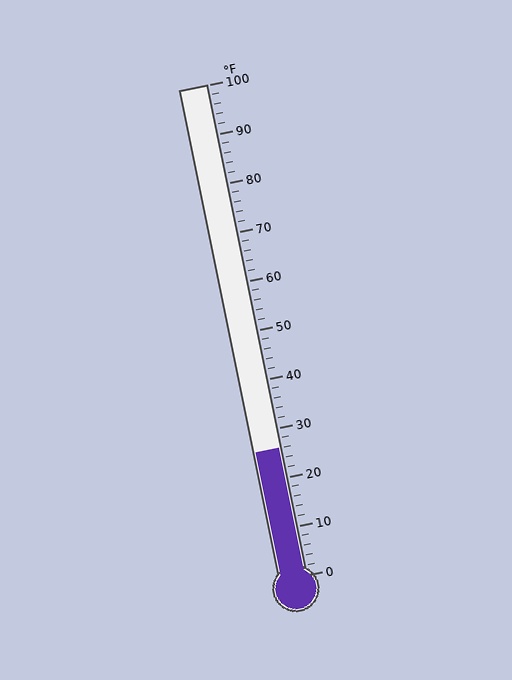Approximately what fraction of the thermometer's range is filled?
The thermometer is filled to approximately 25% of its range.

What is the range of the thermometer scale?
The thermometer scale ranges from 0°F to 100°F.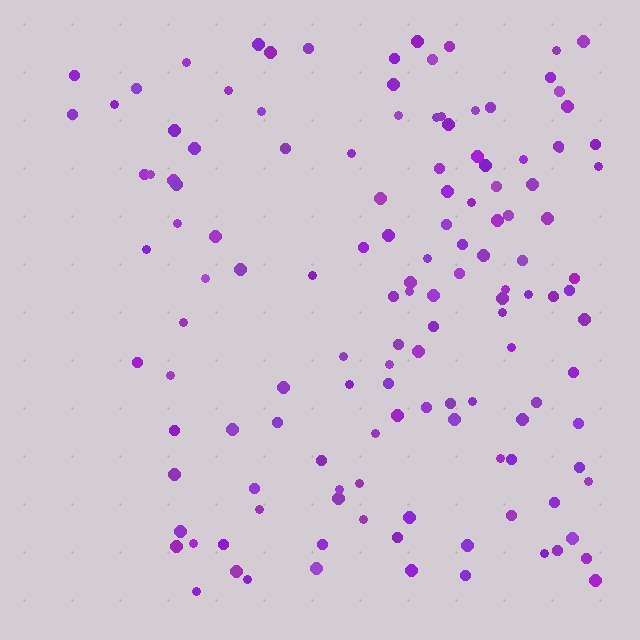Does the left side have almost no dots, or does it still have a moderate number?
Still a moderate number, just noticeably fewer than the right.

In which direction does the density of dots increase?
From left to right, with the right side densest.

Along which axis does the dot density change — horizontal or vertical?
Horizontal.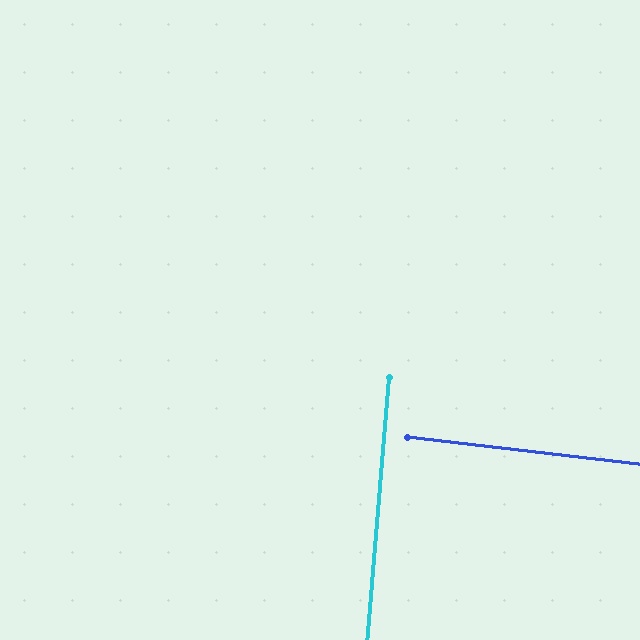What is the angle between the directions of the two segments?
Approximately 88 degrees.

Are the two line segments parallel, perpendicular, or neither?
Perpendicular — they meet at approximately 88°.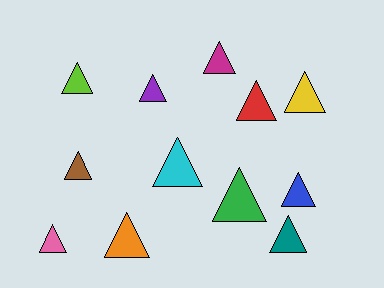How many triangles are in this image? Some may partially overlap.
There are 12 triangles.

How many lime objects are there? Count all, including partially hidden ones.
There is 1 lime object.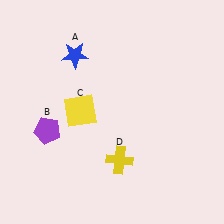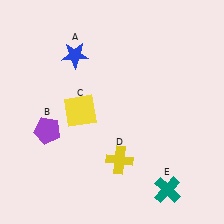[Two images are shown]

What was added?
A teal cross (E) was added in Image 2.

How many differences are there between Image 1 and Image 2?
There is 1 difference between the two images.